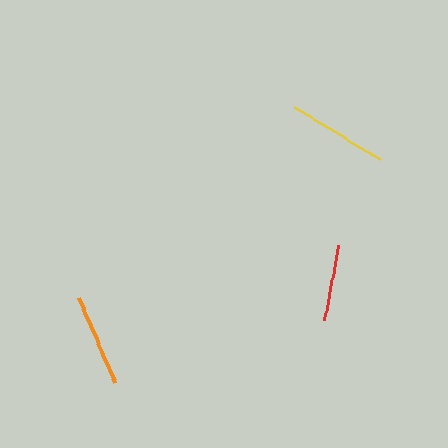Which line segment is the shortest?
The red line is the shortest at approximately 76 pixels.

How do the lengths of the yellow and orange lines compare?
The yellow and orange lines are approximately the same length.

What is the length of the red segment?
The red segment is approximately 76 pixels long.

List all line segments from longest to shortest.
From longest to shortest: yellow, orange, red.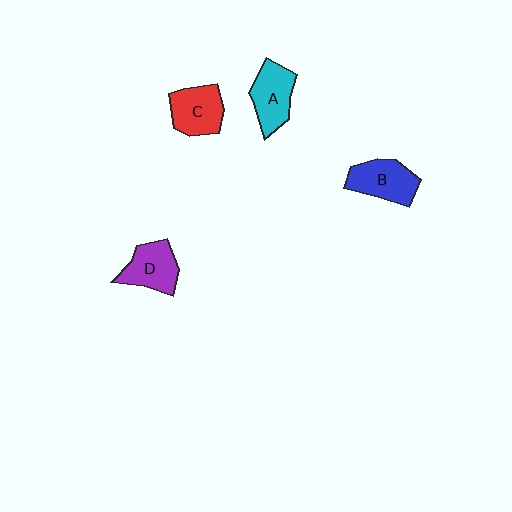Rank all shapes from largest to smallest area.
From largest to smallest: B (blue), A (cyan), C (red), D (purple).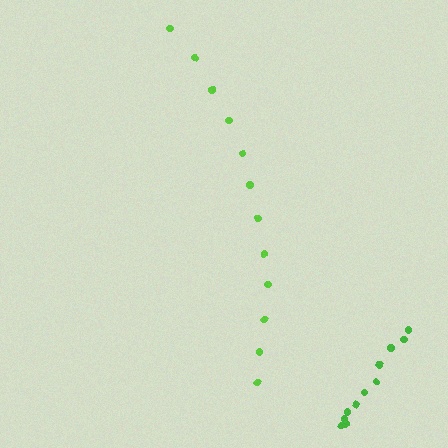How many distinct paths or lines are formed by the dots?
There are 2 distinct paths.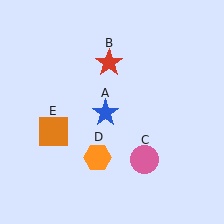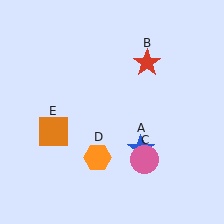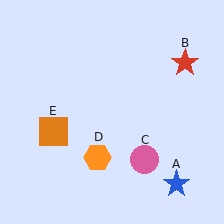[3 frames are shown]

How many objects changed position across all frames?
2 objects changed position: blue star (object A), red star (object B).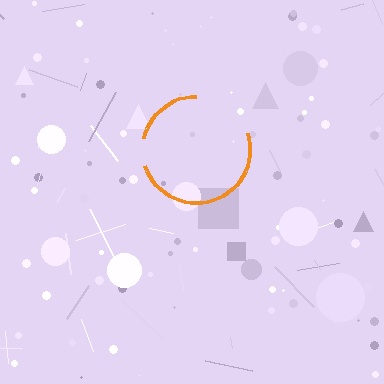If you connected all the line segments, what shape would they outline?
They would outline a circle.